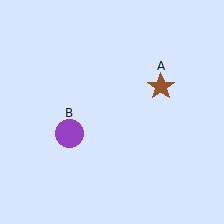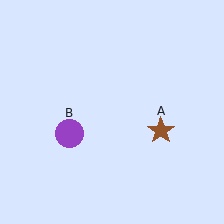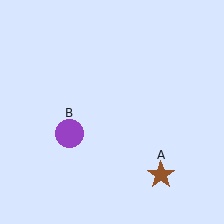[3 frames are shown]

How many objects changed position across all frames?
1 object changed position: brown star (object A).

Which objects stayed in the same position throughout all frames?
Purple circle (object B) remained stationary.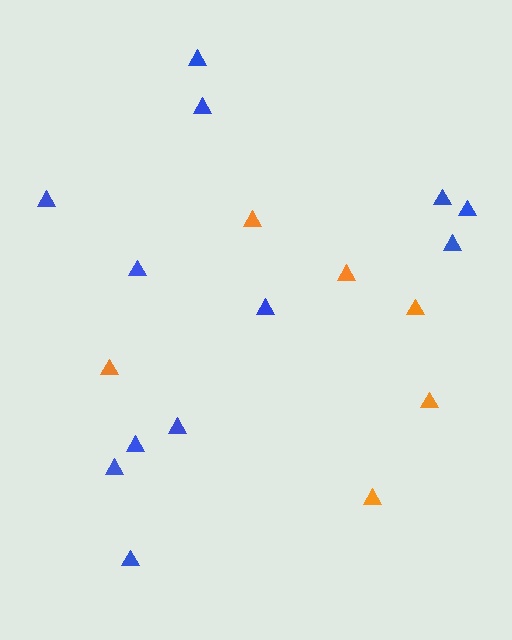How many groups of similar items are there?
There are 2 groups: one group of orange triangles (6) and one group of blue triangles (12).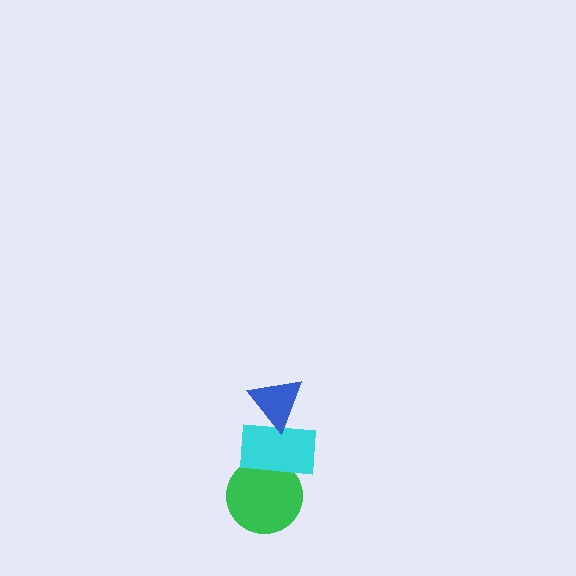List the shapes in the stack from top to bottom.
From top to bottom: the blue triangle, the cyan rectangle, the green circle.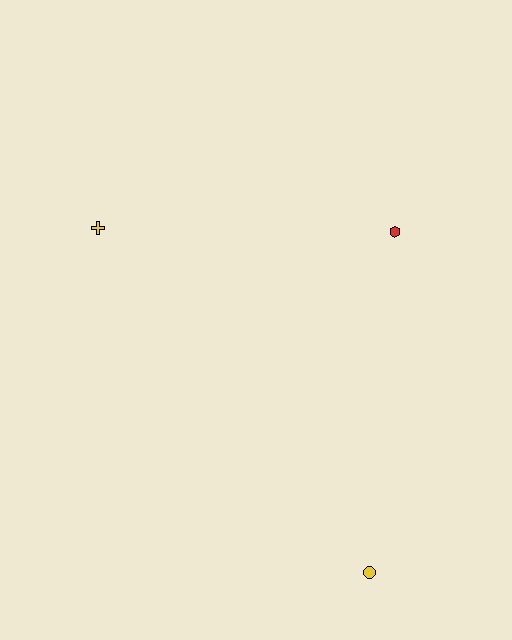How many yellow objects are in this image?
There are 2 yellow objects.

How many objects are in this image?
There are 3 objects.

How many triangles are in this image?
There are no triangles.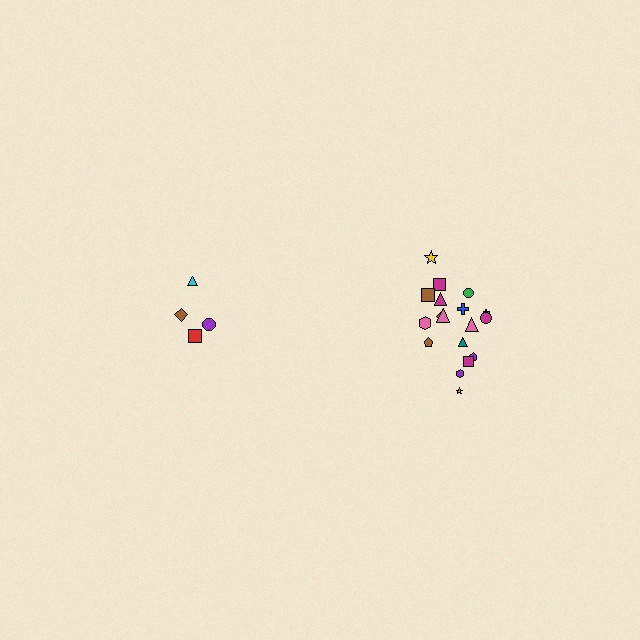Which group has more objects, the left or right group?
The right group.